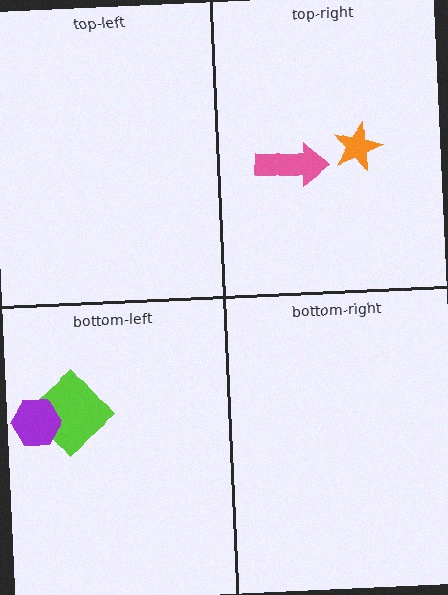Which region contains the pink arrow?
The top-right region.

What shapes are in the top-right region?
The pink arrow, the orange star.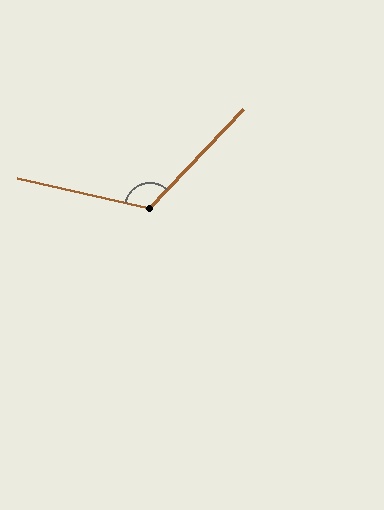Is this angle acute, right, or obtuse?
It is obtuse.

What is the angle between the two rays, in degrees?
Approximately 121 degrees.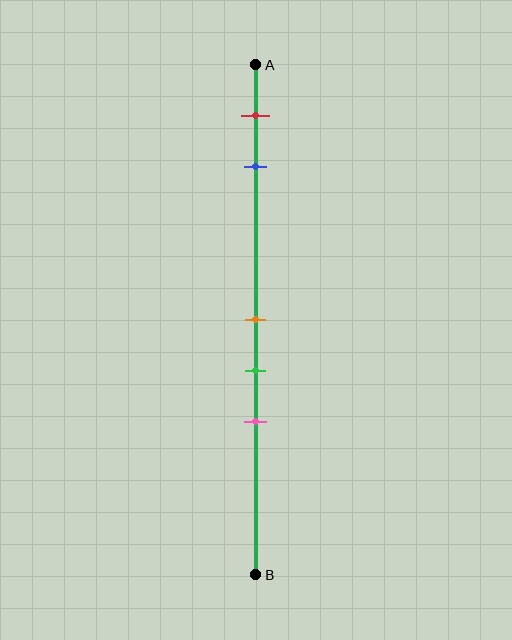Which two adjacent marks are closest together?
The orange and green marks are the closest adjacent pair.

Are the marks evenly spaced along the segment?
No, the marks are not evenly spaced.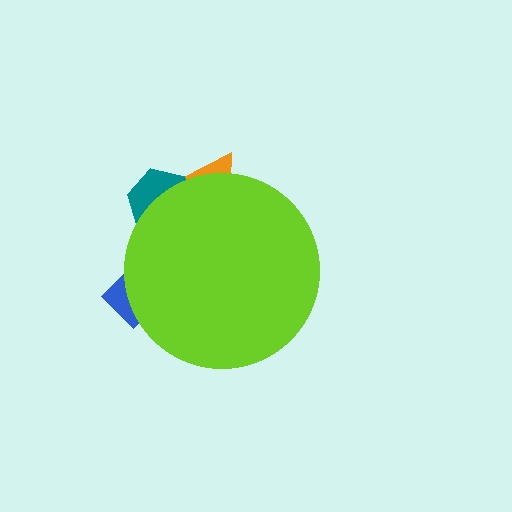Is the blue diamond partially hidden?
Yes, the blue diamond is partially hidden behind the lime circle.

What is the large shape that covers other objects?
A lime circle.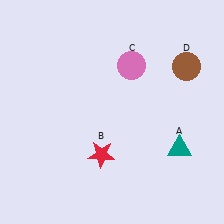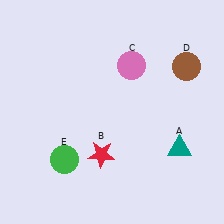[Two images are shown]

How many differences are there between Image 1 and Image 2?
There is 1 difference between the two images.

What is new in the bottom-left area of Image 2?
A green circle (E) was added in the bottom-left area of Image 2.